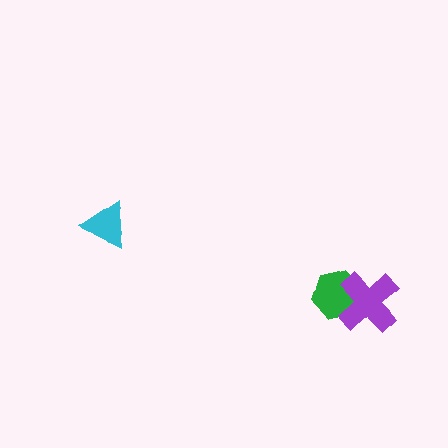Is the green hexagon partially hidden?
Yes, it is partially covered by another shape.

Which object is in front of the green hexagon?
The purple cross is in front of the green hexagon.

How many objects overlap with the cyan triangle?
0 objects overlap with the cyan triangle.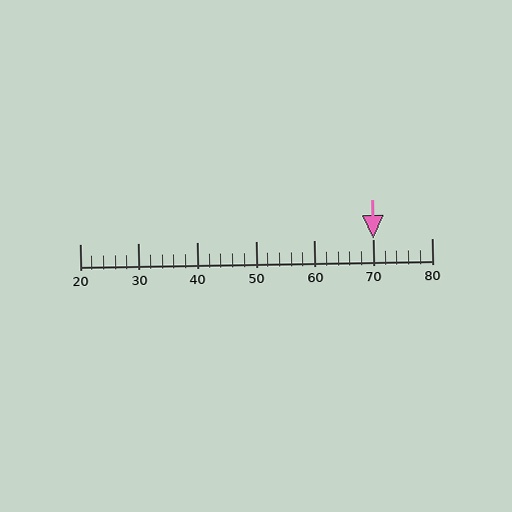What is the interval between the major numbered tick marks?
The major tick marks are spaced 10 units apart.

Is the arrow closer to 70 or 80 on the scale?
The arrow is closer to 70.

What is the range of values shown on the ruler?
The ruler shows values from 20 to 80.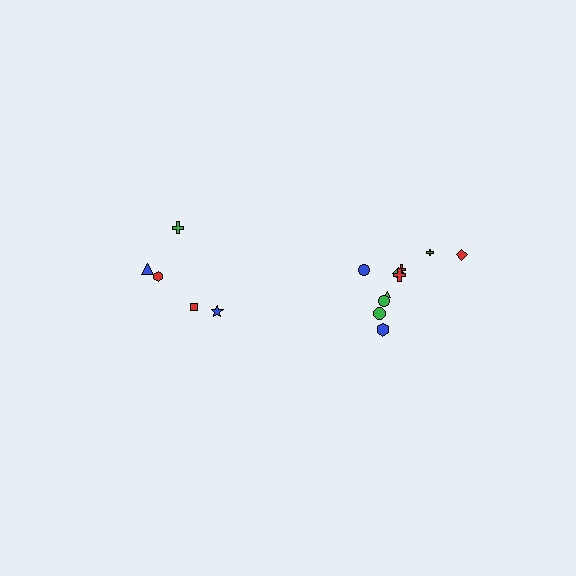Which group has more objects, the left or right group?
The right group.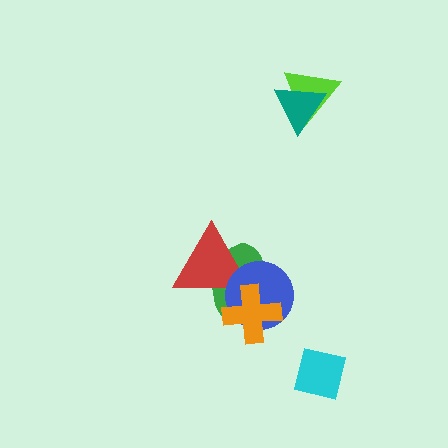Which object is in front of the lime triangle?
The teal triangle is in front of the lime triangle.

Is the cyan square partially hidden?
No, no other shape covers it.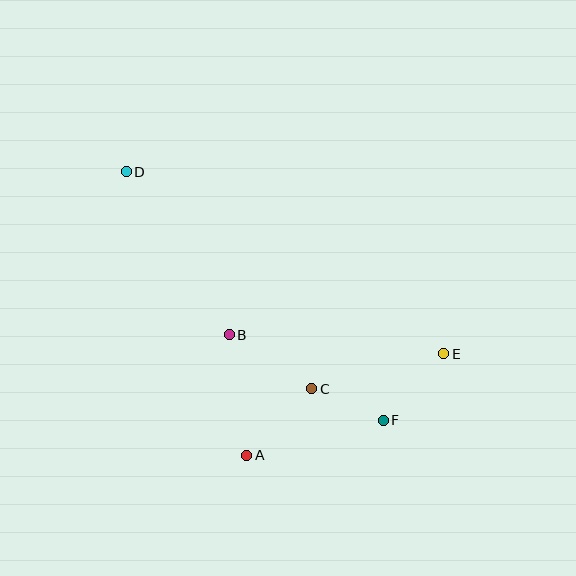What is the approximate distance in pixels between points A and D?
The distance between A and D is approximately 308 pixels.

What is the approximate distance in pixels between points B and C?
The distance between B and C is approximately 99 pixels.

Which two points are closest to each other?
Points C and F are closest to each other.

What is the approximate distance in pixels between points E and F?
The distance between E and F is approximately 90 pixels.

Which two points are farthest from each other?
Points D and E are farthest from each other.